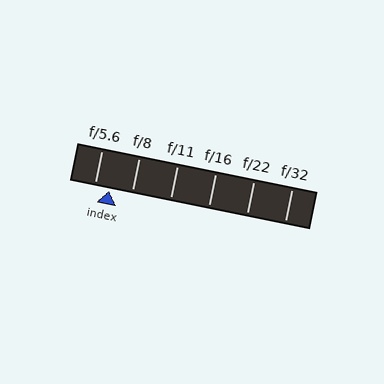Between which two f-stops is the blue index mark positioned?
The index mark is between f/5.6 and f/8.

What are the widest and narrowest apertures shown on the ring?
The widest aperture shown is f/5.6 and the narrowest is f/32.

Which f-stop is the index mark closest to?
The index mark is closest to f/5.6.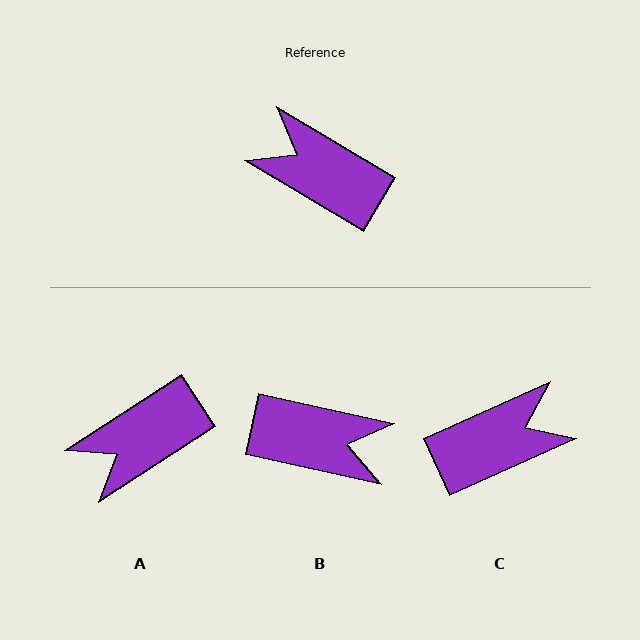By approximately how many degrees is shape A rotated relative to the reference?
Approximately 64 degrees counter-clockwise.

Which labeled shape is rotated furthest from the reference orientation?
B, about 162 degrees away.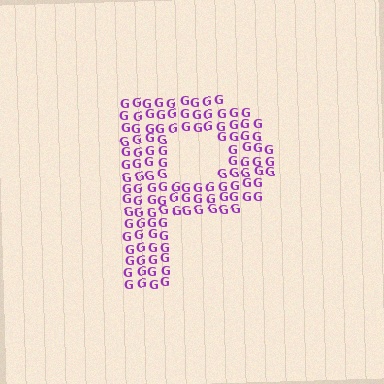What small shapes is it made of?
It is made of small letter G's.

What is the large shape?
The large shape is the letter P.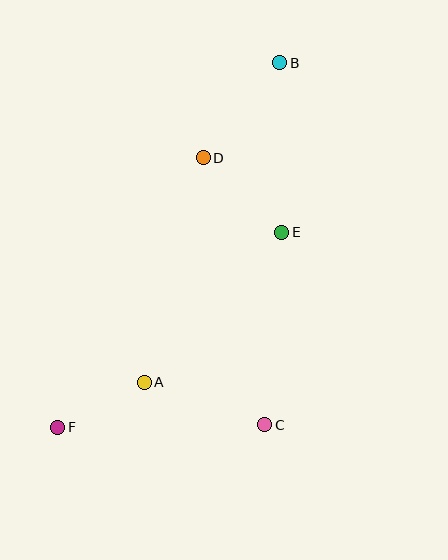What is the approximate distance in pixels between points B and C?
The distance between B and C is approximately 362 pixels.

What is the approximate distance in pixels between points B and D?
The distance between B and D is approximately 122 pixels.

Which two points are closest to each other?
Points A and F are closest to each other.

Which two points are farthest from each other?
Points B and F are farthest from each other.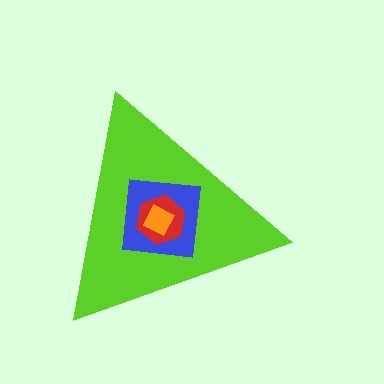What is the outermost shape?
The lime triangle.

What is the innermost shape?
The orange diamond.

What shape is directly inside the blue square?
The red hexagon.